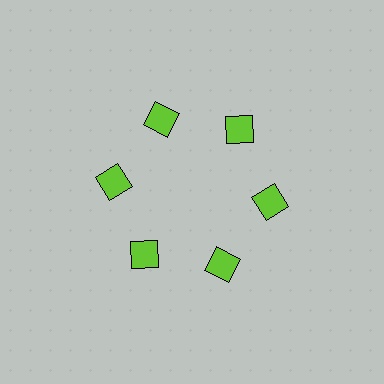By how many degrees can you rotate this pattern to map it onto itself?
The pattern maps onto itself every 60 degrees of rotation.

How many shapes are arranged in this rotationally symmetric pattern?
There are 6 shapes, arranged in 6 groups of 1.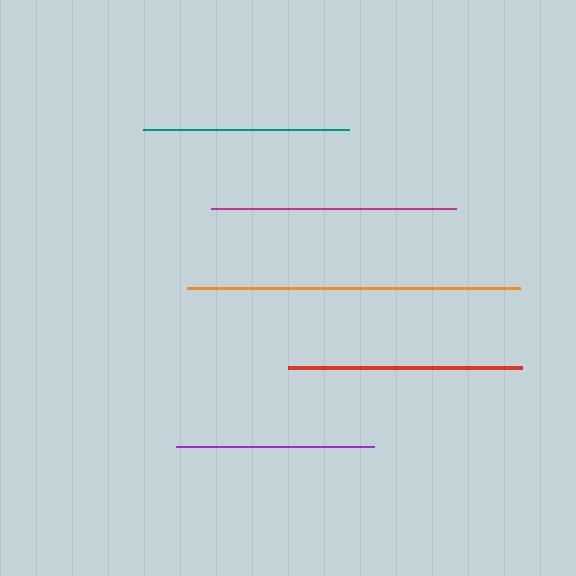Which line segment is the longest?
The orange line is the longest at approximately 333 pixels.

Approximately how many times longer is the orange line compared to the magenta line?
The orange line is approximately 1.4 times the length of the magenta line.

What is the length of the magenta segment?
The magenta segment is approximately 245 pixels long.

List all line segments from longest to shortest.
From longest to shortest: orange, magenta, red, teal, purple.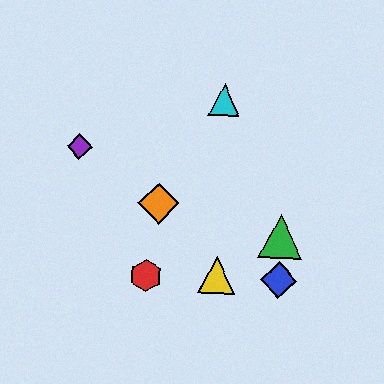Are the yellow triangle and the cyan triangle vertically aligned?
Yes, both are at x≈217.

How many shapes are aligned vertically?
2 shapes (the yellow triangle, the cyan triangle) are aligned vertically.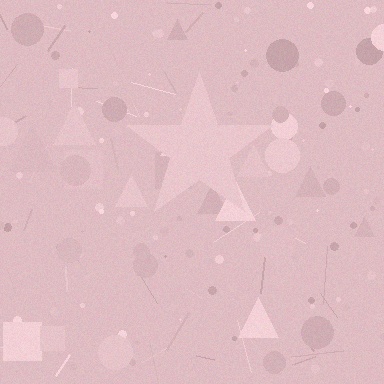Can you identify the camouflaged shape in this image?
The camouflaged shape is a star.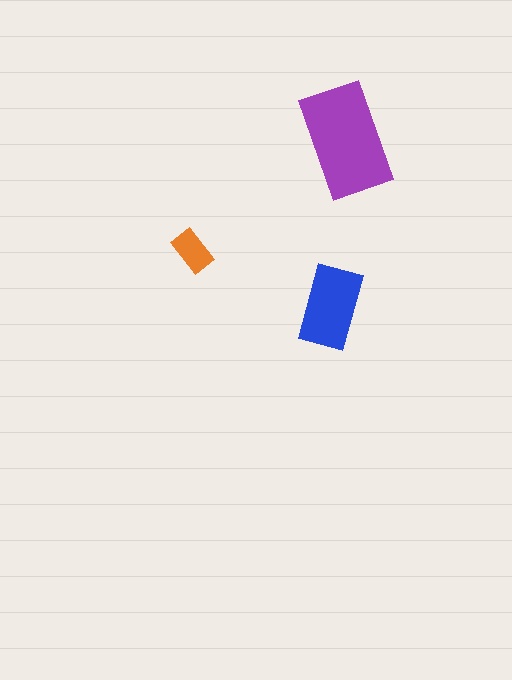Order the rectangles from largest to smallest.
the purple one, the blue one, the orange one.